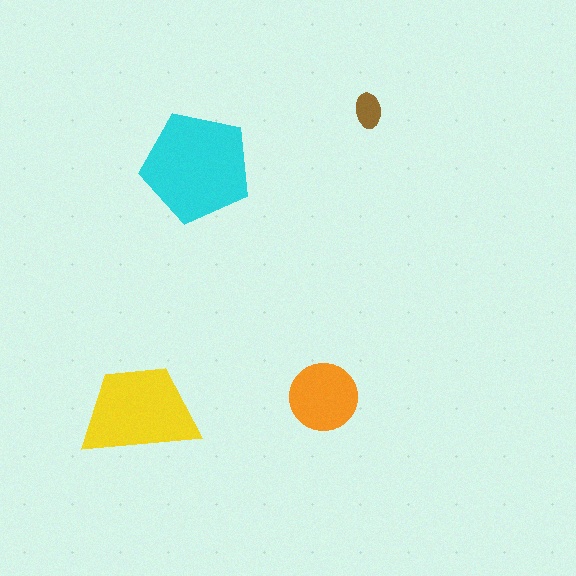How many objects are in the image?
There are 4 objects in the image.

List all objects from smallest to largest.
The brown ellipse, the orange circle, the yellow trapezoid, the cyan pentagon.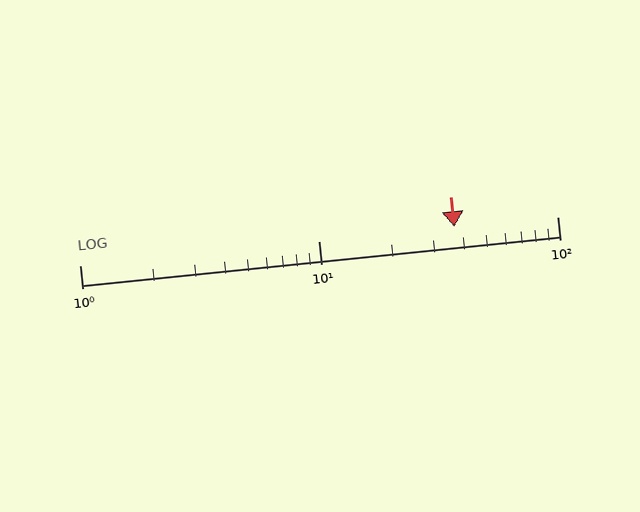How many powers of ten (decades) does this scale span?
The scale spans 2 decades, from 1 to 100.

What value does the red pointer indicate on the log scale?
The pointer indicates approximately 37.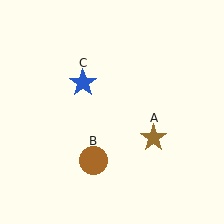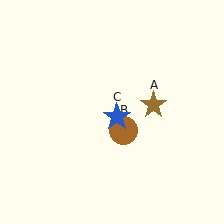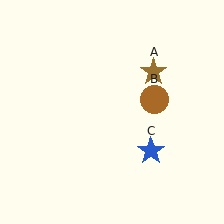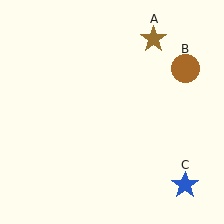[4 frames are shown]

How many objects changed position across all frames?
3 objects changed position: brown star (object A), brown circle (object B), blue star (object C).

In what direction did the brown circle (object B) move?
The brown circle (object B) moved up and to the right.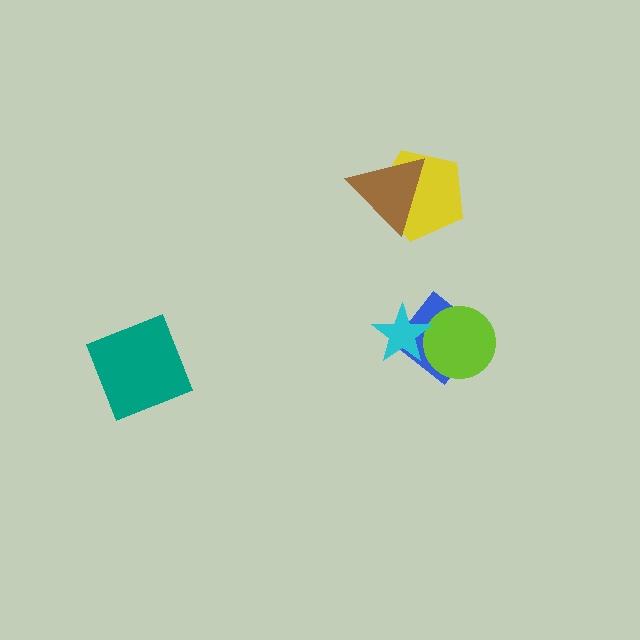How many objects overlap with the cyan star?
2 objects overlap with the cyan star.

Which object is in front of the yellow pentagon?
The brown triangle is in front of the yellow pentagon.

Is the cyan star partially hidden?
No, no other shape covers it.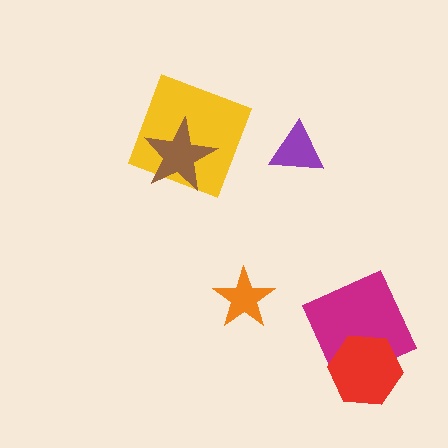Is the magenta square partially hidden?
Yes, it is partially covered by another shape.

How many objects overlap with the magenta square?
1 object overlaps with the magenta square.